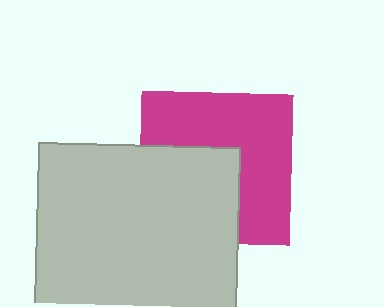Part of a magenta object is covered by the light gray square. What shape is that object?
It is a square.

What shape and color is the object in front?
The object in front is a light gray square.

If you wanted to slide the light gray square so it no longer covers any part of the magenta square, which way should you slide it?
Slide it toward the lower-left — that is the most direct way to separate the two shapes.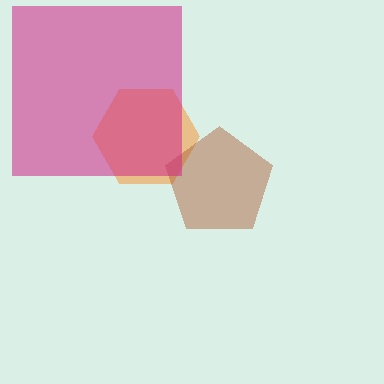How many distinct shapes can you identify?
There are 3 distinct shapes: an orange hexagon, a brown pentagon, a magenta square.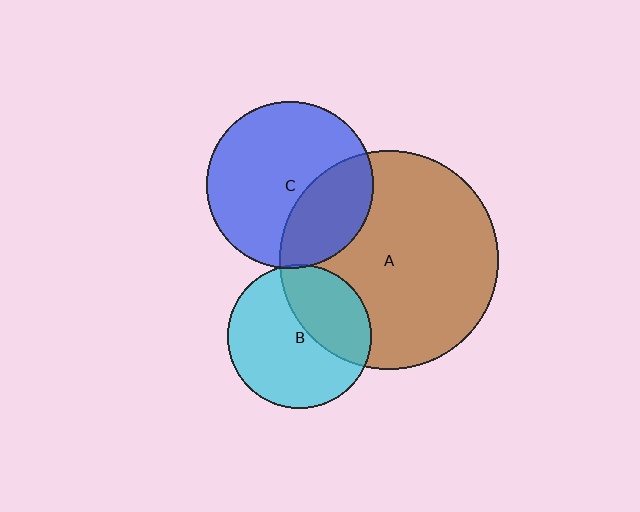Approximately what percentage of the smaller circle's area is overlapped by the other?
Approximately 30%.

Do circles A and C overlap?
Yes.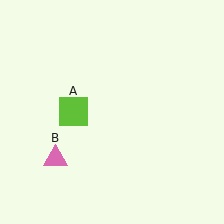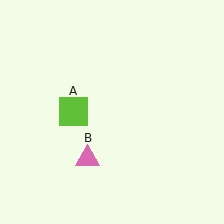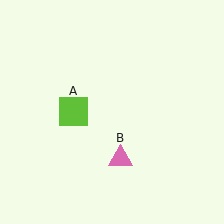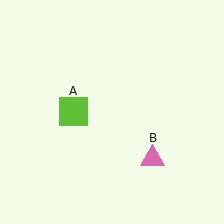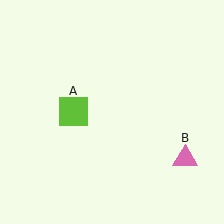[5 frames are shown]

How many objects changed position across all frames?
1 object changed position: pink triangle (object B).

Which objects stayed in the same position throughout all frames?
Lime square (object A) remained stationary.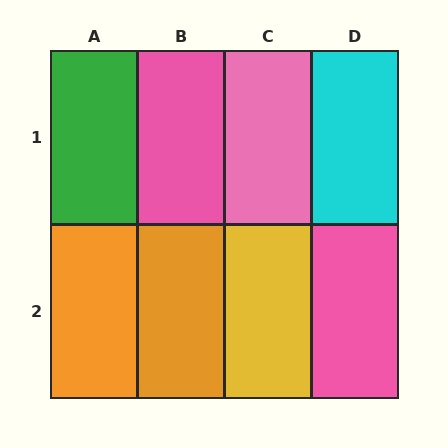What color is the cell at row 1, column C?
Pink.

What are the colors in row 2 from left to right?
Orange, orange, yellow, pink.